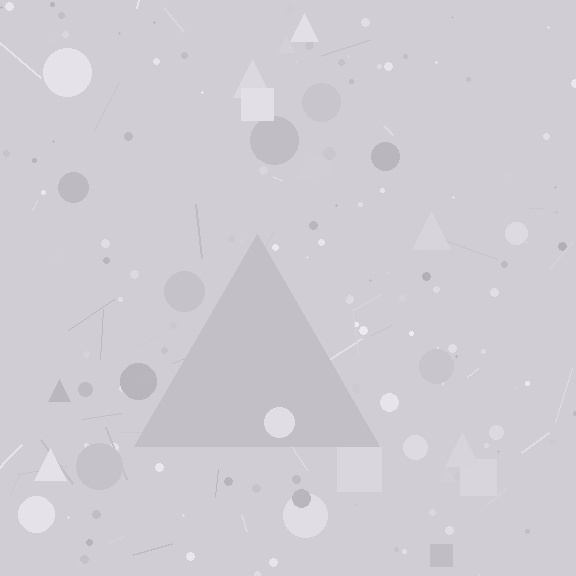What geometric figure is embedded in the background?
A triangle is embedded in the background.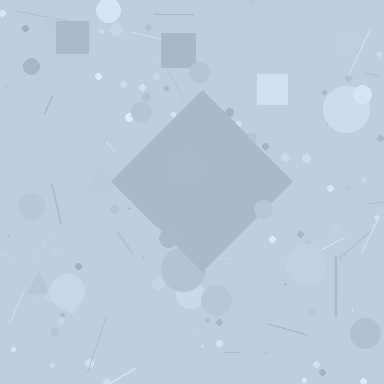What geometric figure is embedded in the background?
A diamond is embedded in the background.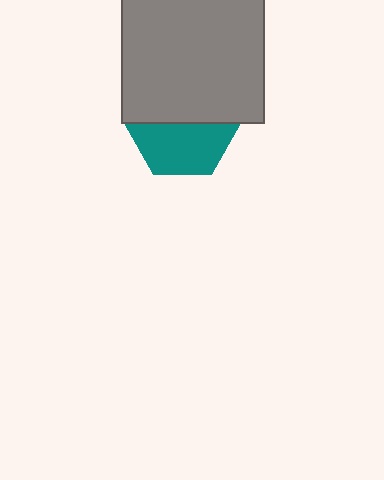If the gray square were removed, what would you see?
You would see the complete teal hexagon.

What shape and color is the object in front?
The object in front is a gray square.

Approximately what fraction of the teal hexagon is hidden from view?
Roughly 49% of the teal hexagon is hidden behind the gray square.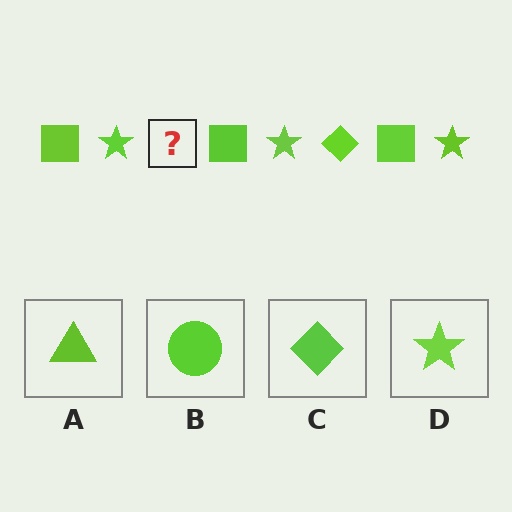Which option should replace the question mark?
Option C.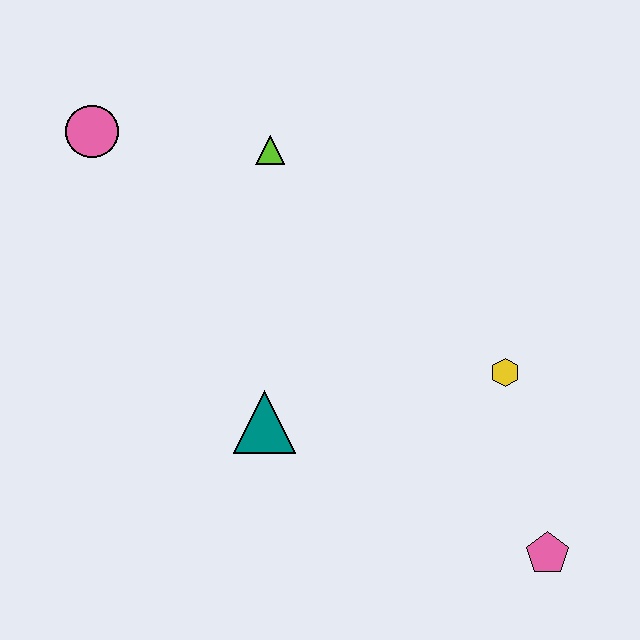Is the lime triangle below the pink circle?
Yes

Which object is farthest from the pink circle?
The pink pentagon is farthest from the pink circle.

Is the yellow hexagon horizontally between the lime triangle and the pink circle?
No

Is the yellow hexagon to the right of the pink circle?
Yes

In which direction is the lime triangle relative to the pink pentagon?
The lime triangle is above the pink pentagon.